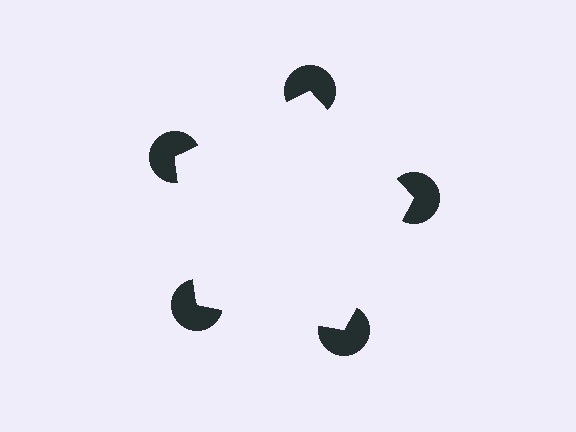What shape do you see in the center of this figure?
An illusory pentagon — its edges are inferred from the aligned wedge cuts in the pac-man discs, not physically drawn.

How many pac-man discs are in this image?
There are 5 — one at each vertex of the illusory pentagon.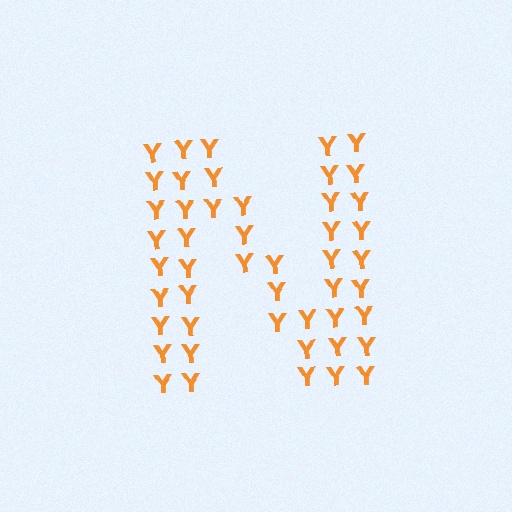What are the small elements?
The small elements are letter Y's.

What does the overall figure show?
The overall figure shows the letter N.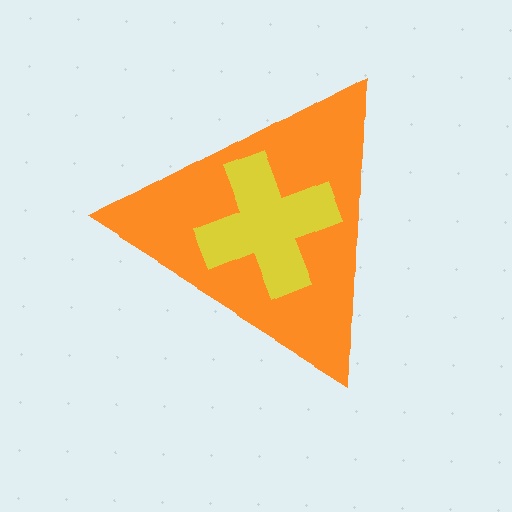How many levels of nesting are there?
2.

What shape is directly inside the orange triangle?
The yellow cross.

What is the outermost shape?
The orange triangle.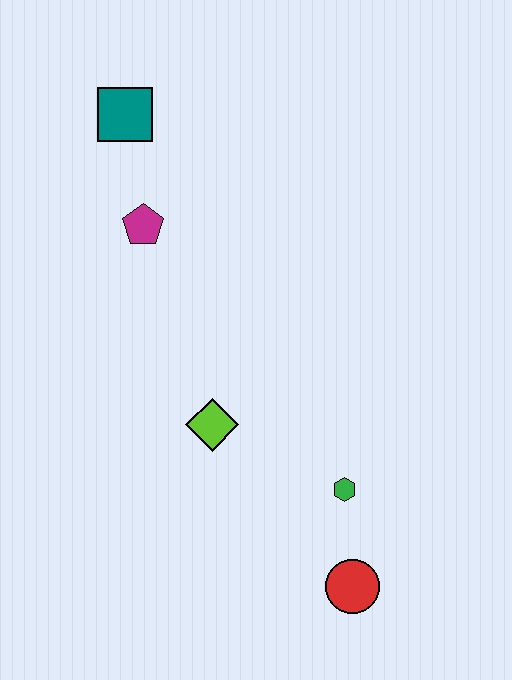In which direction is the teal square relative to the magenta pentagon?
The teal square is above the magenta pentagon.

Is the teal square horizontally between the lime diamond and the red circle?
No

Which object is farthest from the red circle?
The teal square is farthest from the red circle.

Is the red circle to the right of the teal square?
Yes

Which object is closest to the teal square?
The magenta pentagon is closest to the teal square.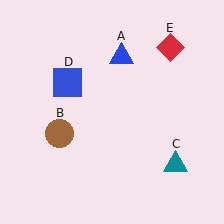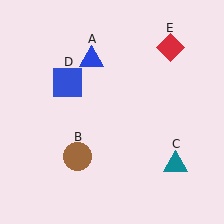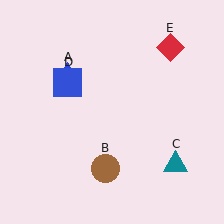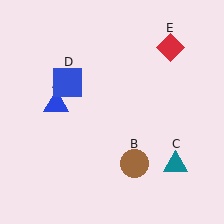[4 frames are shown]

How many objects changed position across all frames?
2 objects changed position: blue triangle (object A), brown circle (object B).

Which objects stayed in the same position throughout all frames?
Teal triangle (object C) and blue square (object D) and red diamond (object E) remained stationary.